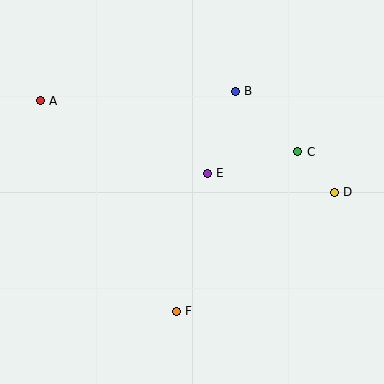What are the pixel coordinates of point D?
Point D is at (334, 192).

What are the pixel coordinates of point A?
Point A is at (40, 101).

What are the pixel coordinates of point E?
Point E is at (207, 173).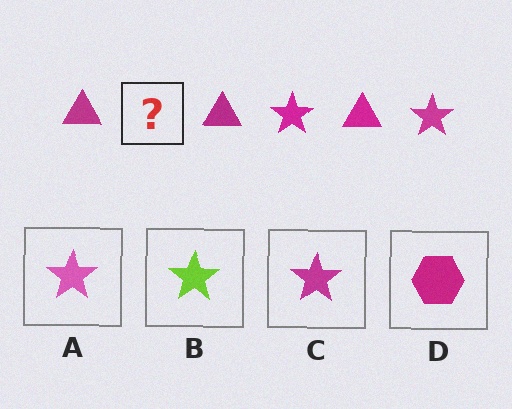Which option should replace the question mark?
Option C.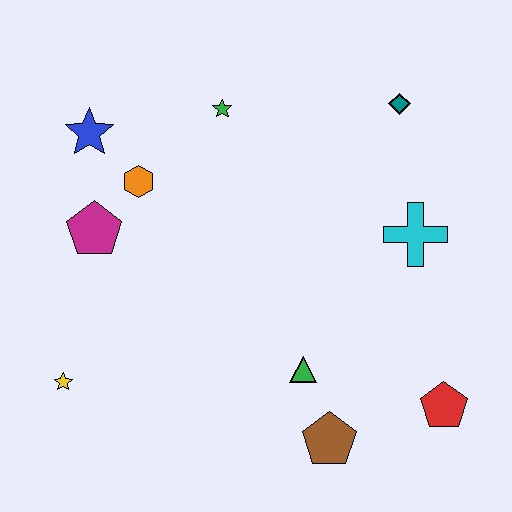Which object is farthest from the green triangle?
The blue star is farthest from the green triangle.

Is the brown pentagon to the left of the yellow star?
No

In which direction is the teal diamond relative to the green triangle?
The teal diamond is above the green triangle.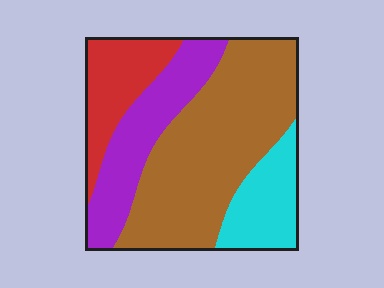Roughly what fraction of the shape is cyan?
Cyan covers around 15% of the shape.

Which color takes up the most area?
Brown, at roughly 45%.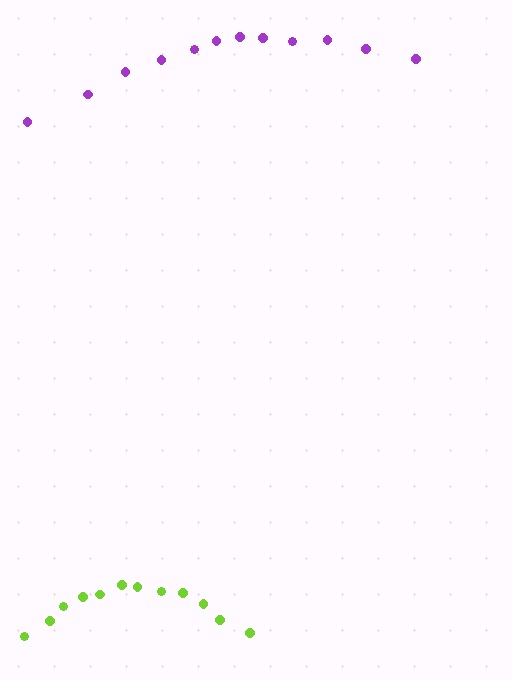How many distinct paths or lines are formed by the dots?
There are 2 distinct paths.